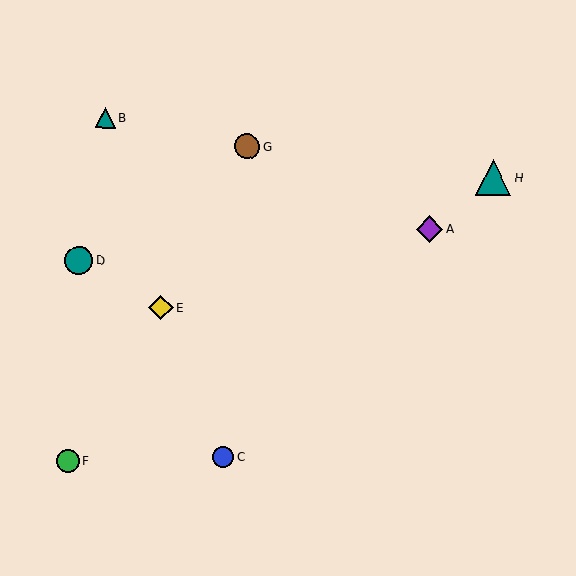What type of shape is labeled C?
Shape C is a blue circle.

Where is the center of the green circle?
The center of the green circle is at (68, 461).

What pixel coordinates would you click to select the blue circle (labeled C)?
Click at (223, 457) to select the blue circle C.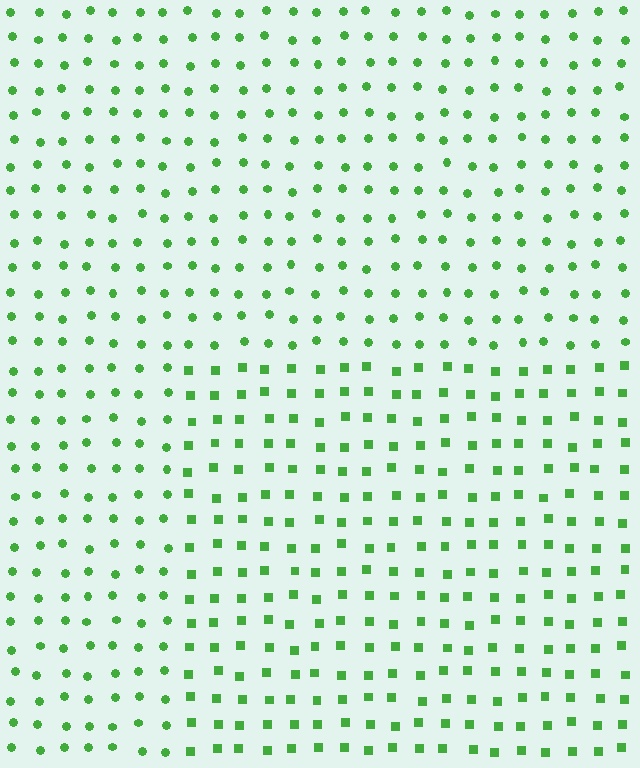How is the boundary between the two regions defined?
The boundary is defined by a change in element shape: squares inside vs. circles outside. All elements share the same color and spacing.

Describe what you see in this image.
The image is filled with small green elements arranged in a uniform grid. A rectangle-shaped region contains squares, while the surrounding area contains circles. The boundary is defined purely by the change in element shape.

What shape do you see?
I see a rectangle.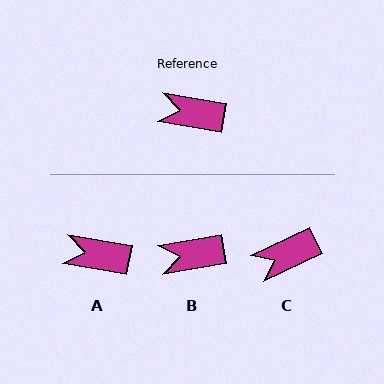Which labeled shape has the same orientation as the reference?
A.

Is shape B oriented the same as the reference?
No, it is off by about 20 degrees.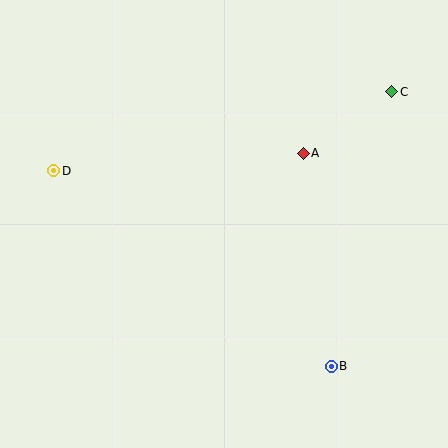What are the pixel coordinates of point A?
Point A is at (303, 153).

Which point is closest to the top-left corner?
Point D is closest to the top-left corner.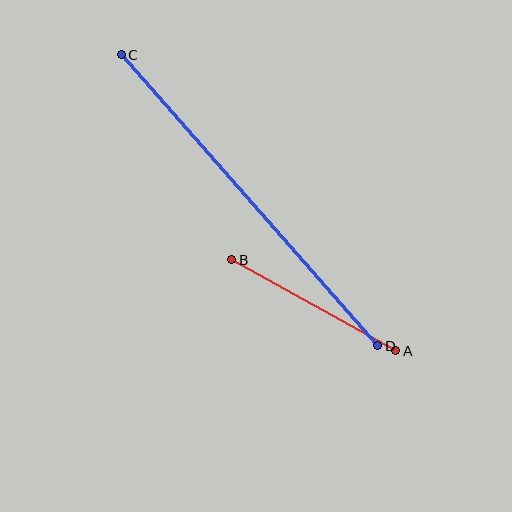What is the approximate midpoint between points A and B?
The midpoint is at approximately (314, 305) pixels.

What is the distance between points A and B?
The distance is approximately 187 pixels.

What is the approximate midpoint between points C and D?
The midpoint is at approximately (250, 200) pixels.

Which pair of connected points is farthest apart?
Points C and D are farthest apart.